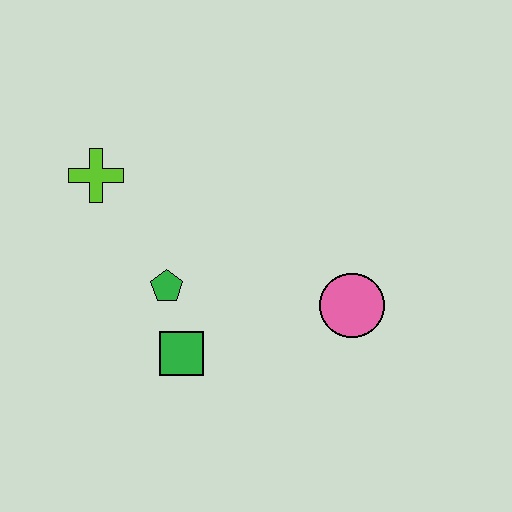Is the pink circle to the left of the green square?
No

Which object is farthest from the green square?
The lime cross is farthest from the green square.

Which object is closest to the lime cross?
The green pentagon is closest to the lime cross.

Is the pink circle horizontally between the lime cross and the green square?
No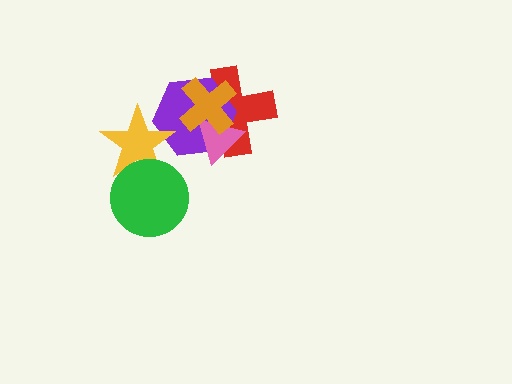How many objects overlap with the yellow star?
2 objects overlap with the yellow star.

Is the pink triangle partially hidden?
Yes, it is partially covered by another shape.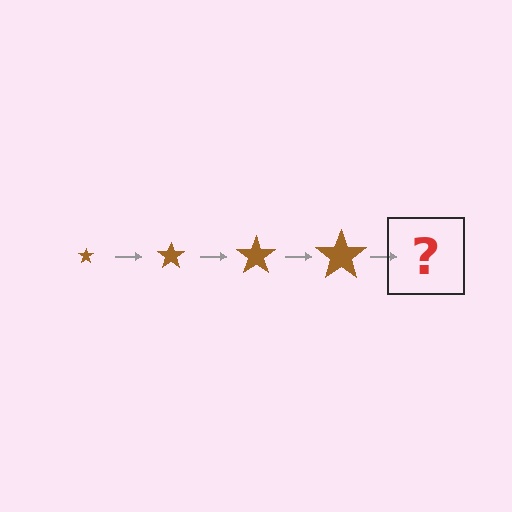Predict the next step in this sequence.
The next step is a brown star, larger than the previous one.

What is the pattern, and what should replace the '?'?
The pattern is that the star gets progressively larger each step. The '?' should be a brown star, larger than the previous one.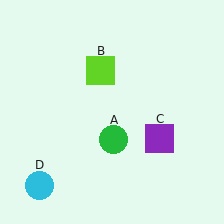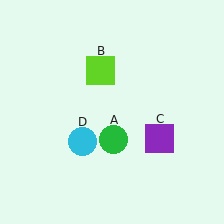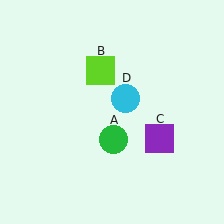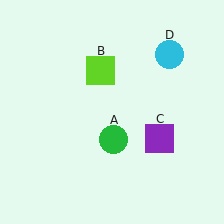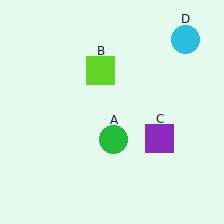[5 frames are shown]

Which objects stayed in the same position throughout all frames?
Green circle (object A) and lime square (object B) and purple square (object C) remained stationary.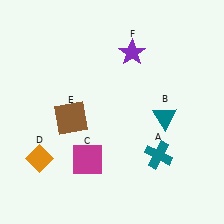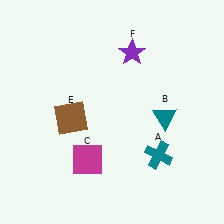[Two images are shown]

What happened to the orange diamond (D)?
The orange diamond (D) was removed in Image 2. It was in the bottom-left area of Image 1.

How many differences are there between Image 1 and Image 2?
There is 1 difference between the two images.